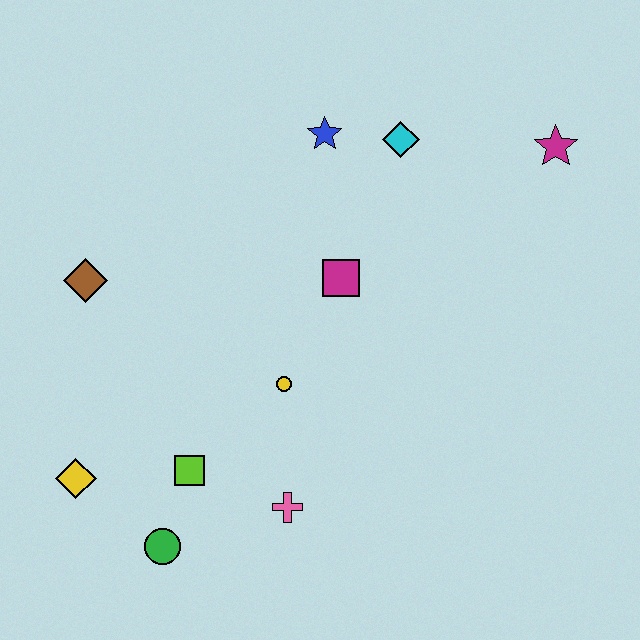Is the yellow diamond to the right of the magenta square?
No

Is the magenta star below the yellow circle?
No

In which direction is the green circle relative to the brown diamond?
The green circle is below the brown diamond.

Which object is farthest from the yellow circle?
The magenta star is farthest from the yellow circle.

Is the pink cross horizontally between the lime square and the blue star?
Yes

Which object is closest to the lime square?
The green circle is closest to the lime square.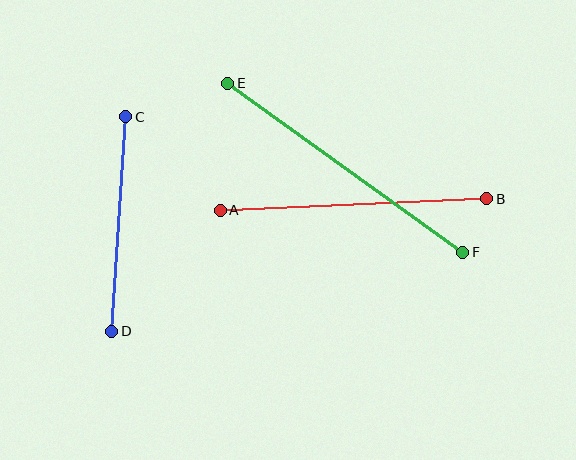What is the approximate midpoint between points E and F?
The midpoint is at approximately (345, 168) pixels.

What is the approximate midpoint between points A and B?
The midpoint is at approximately (354, 205) pixels.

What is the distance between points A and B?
The distance is approximately 267 pixels.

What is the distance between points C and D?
The distance is approximately 215 pixels.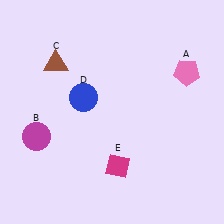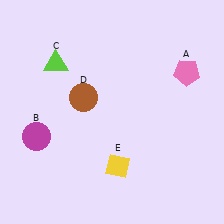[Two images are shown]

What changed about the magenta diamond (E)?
In Image 1, E is magenta. In Image 2, it changed to yellow.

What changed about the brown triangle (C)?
In Image 1, C is brown. In Image 2, it changed to lime.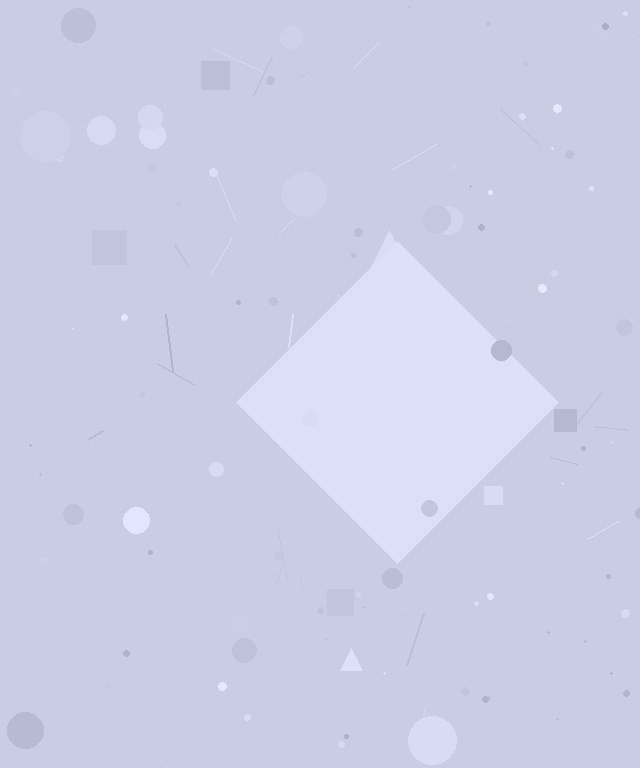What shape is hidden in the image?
A diamond is hidden in the image.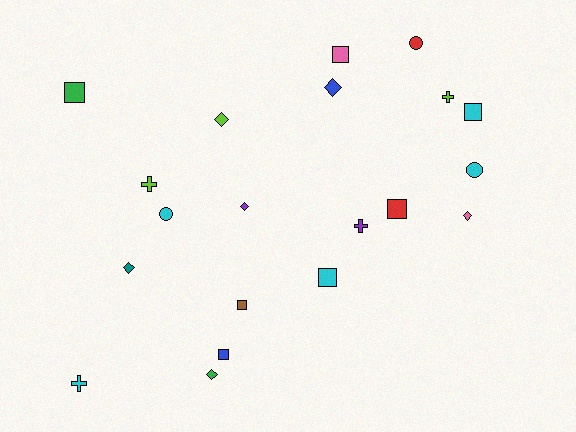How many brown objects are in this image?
There is 1 brown object.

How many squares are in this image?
There are 7 squares.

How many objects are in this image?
There are 20 objects.